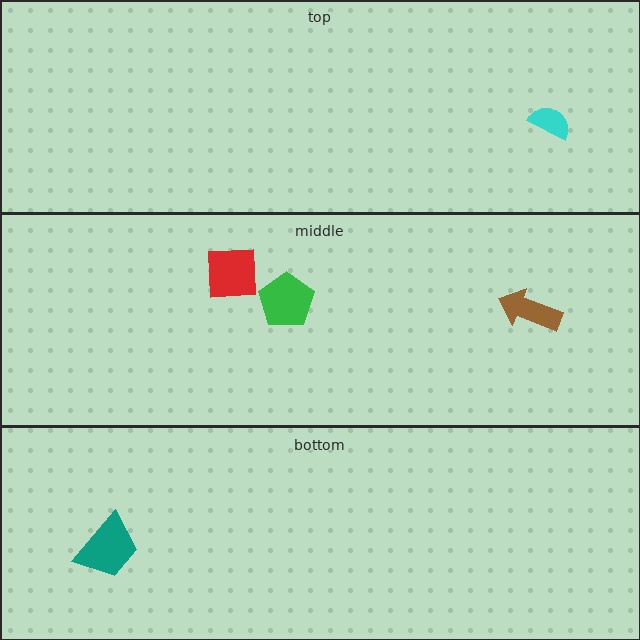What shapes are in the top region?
The cyan semicircle.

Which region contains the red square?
The middle region.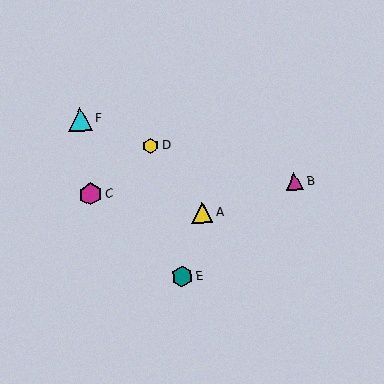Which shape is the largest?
The cyan triangle (labeled F) is the largest.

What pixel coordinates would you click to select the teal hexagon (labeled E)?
Click at (182, 277) to select the teal hexagon E.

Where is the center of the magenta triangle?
The center of the magenta triangle is at (295, 181).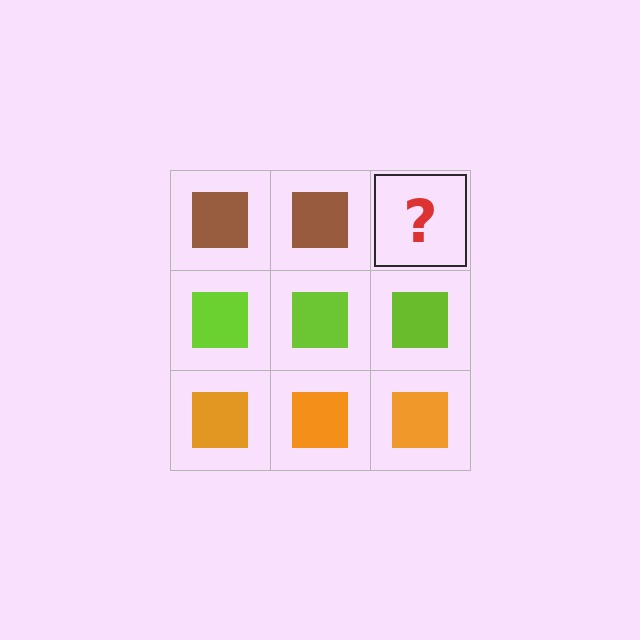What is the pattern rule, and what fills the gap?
The rule is that each row has a consistent color. The gap should be filled with a brown square.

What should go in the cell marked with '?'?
The missing cell should contain a brown square.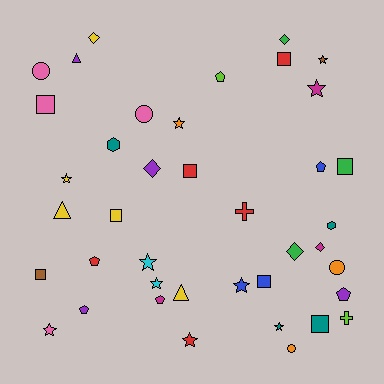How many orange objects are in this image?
There are 3 orange objects.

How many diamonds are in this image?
There are 5 diamonds.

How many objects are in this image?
There are 40 objects.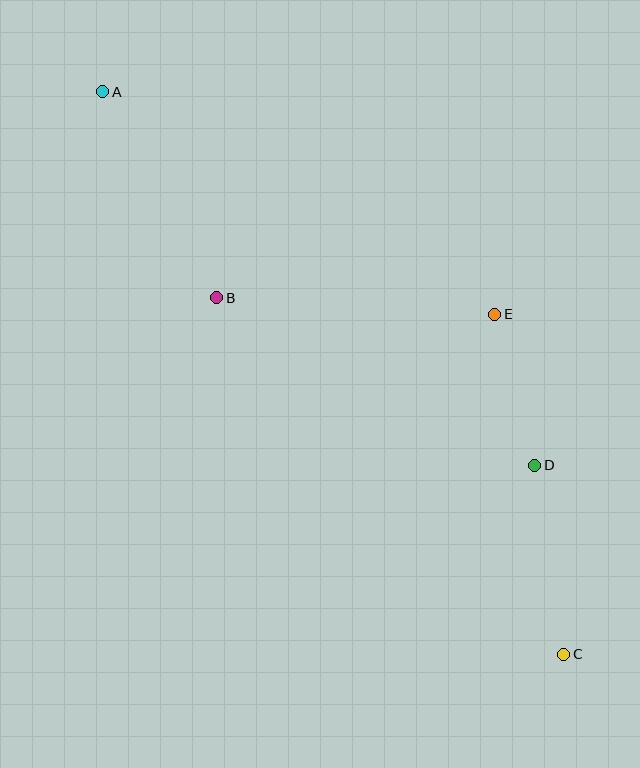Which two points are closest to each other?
Points D and E are closest to each other.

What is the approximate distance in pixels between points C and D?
The distance between C and D is approximately 191 pixels.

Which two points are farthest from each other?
Points A and C are farthest from each other.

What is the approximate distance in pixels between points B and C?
The distance between B and C is approximately 497 pixels.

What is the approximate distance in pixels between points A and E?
The distance between A and E is approximately 451 pixels.